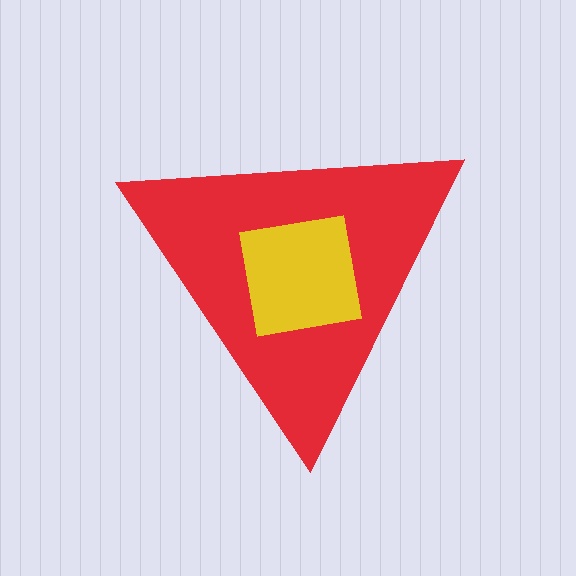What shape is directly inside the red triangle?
The yellow square.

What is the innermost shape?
The yellow square.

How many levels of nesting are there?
2.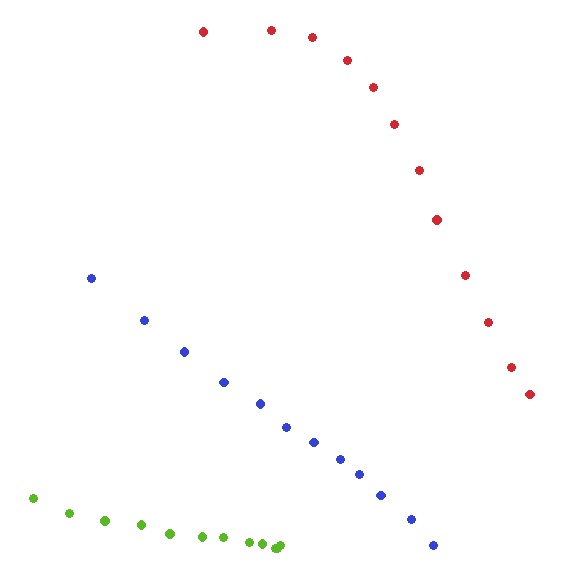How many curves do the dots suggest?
There are 3 distinct paths.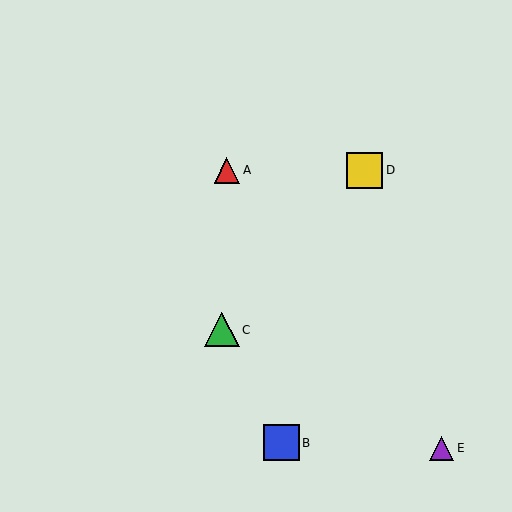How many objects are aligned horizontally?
2 objects (A, D) are aligned horizontally.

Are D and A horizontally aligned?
Yes, both are at y≈170.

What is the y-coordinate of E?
Object E is at y≈448.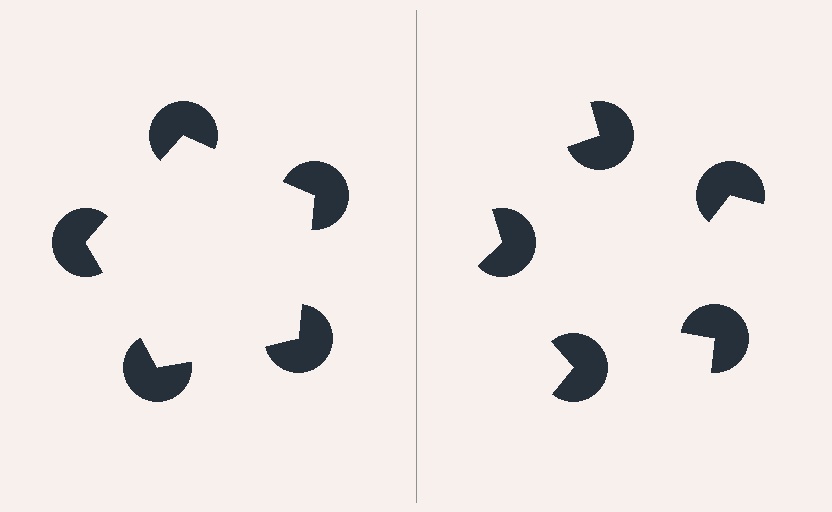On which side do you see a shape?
An illusory pentagon appears on the left side. On the right side the wedge cuts are rotated, so no coherent shape forms.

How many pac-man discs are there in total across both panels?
10 — 5 on each side.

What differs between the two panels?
The pac-man discs are positioned identically on both sides; only the wedge orientations differ. On the left they align to a pentagon; on the right they are misaligned.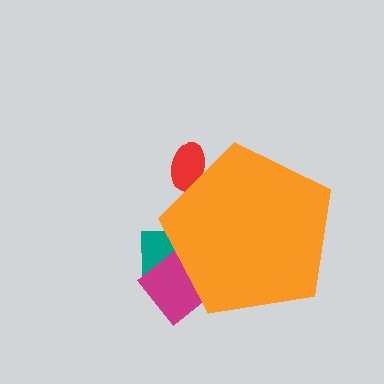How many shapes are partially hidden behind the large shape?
3 shapes are partially hidden.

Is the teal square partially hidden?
Yes, the teal square is partially hidden behind the orange pentagon.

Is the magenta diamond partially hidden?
Yes, the magenta diamond is partially hidden behind the orange pentagon.